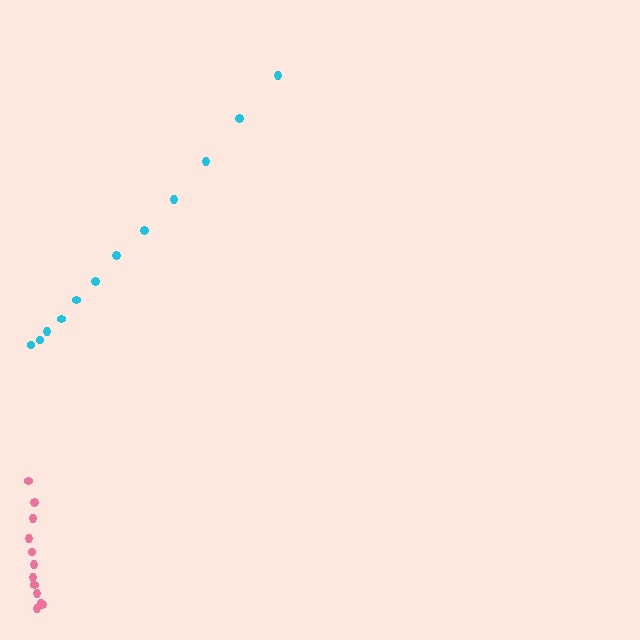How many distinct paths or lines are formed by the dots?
There are 2 distinct paths.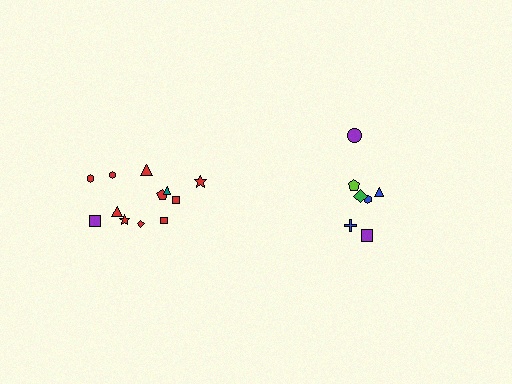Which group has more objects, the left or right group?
The left group.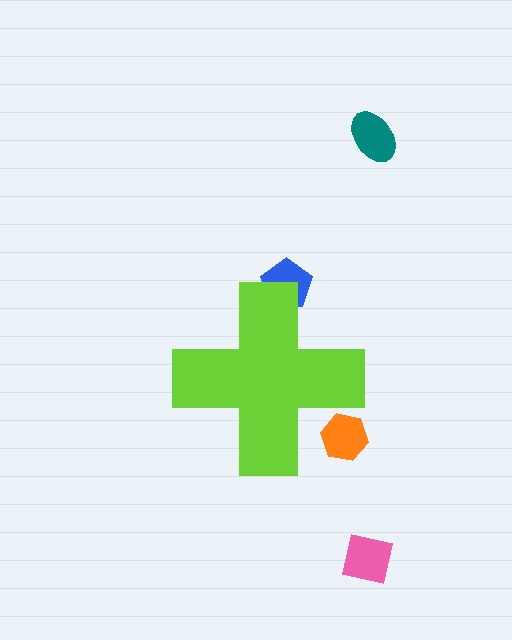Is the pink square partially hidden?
No, the pink square is fully visible.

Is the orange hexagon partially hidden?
Yes, the orange hexagon is partially hidden behind the lime cross.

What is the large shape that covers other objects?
A lime cross.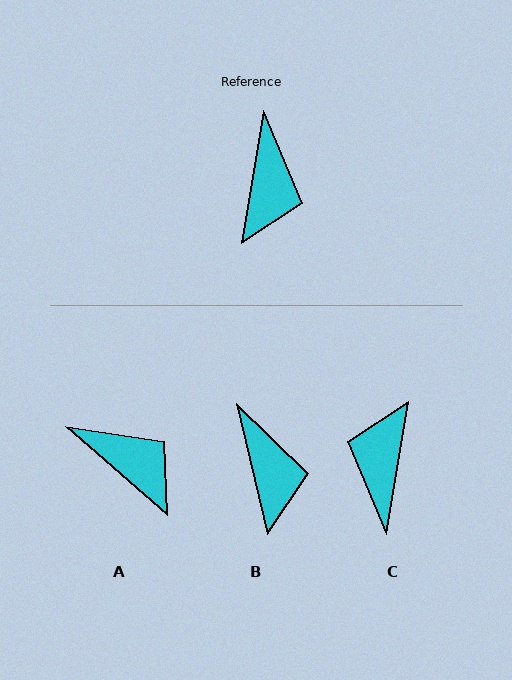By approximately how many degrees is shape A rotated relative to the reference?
Approximately 59 degrees counter-clockwise.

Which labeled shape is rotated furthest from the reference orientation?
C, about 180 degrees away.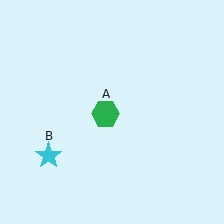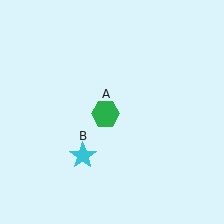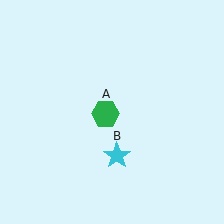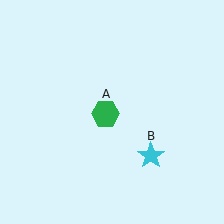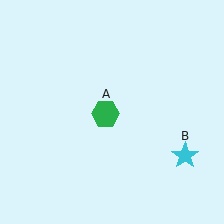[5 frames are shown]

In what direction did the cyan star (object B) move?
The cyan star (object B) moved right.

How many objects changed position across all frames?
1 object changed position: cyan star (object B).